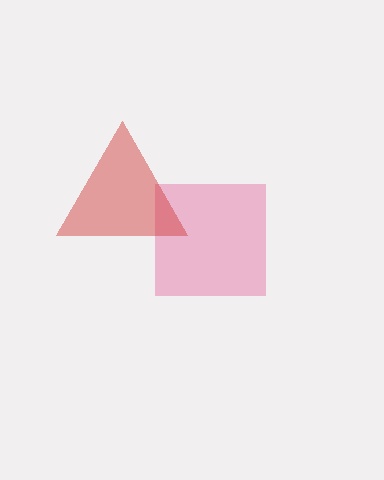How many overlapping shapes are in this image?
There are 2 overlapping shapes in the image.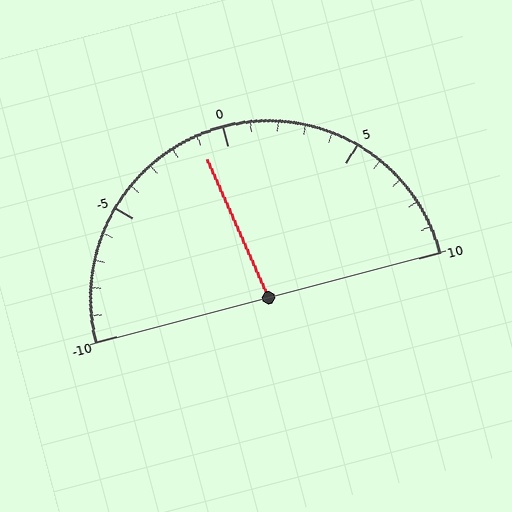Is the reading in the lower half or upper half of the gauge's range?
The reading is in the lower half of the range (-10 to 10).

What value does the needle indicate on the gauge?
The needle indicates approximately -1.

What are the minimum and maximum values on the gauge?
The gauge ranges from -10 to 10.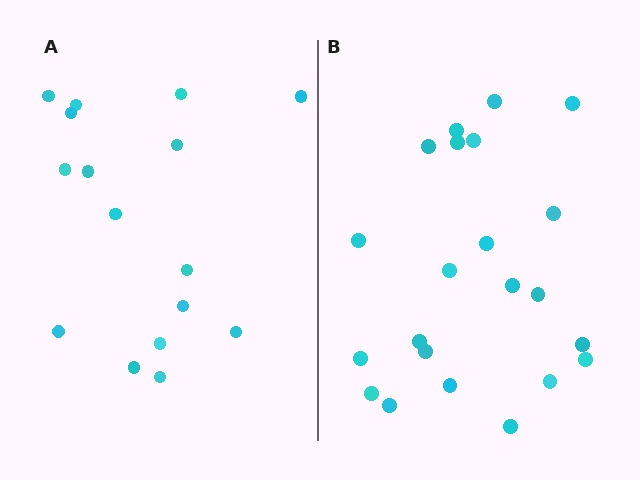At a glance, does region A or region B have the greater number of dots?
Region B (the right region) has more dots.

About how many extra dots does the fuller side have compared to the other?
Region B has about 6 more dots than region A.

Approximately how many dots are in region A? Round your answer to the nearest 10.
About 20 dots. (The exact count is 16, which rounds to 20.)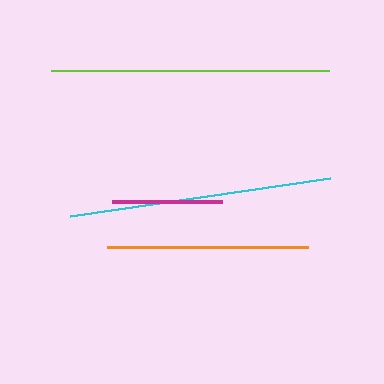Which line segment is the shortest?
The magenta line is the shortest at approximately 110 pixels.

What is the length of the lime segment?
The lime segment is approximately 278 pixels long.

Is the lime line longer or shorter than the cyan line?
The lime line is longer than the cyan line.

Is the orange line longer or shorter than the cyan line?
The cyan line is longer than the orange line.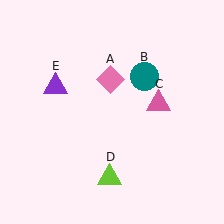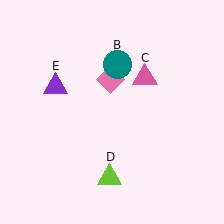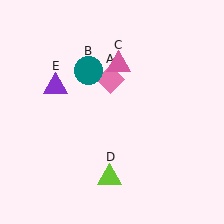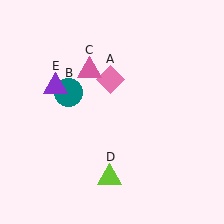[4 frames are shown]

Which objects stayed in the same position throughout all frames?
Pink diamond (object A) and lime triangle (object D) and purple triangle (object E) remained stationary.